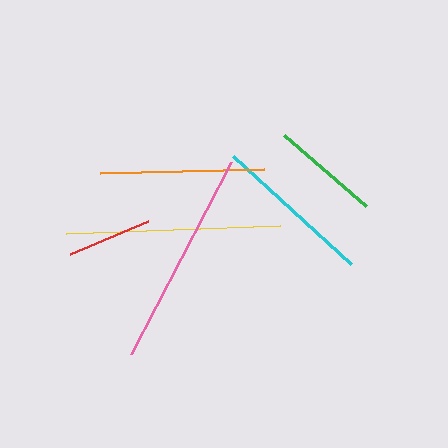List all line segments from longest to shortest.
From longest to shortest: pink, yellow, orange, cyan, green, red.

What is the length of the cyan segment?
The cyan segment is approximately 161 pixels long.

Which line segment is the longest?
The pink line is the longest at approximately 217 pixels.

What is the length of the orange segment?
The orange segment is approximately 164 pixels long.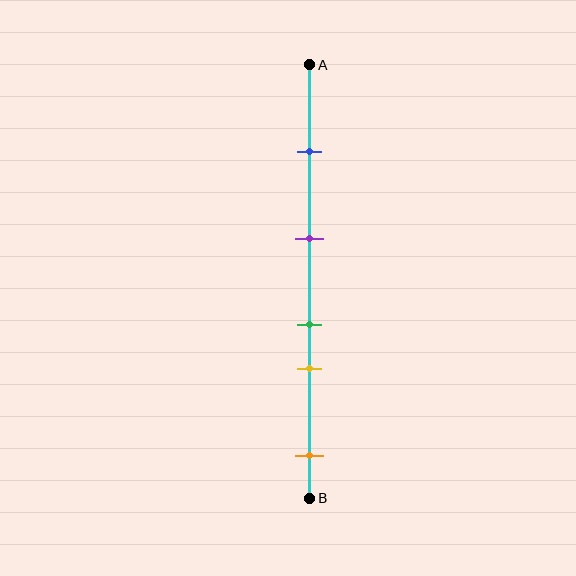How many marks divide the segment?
There are 5 marks dividing the segment.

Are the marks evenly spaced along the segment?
No, the marks are not evenly spaced.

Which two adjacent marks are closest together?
The green and yellow marks are the closest adjacent pair.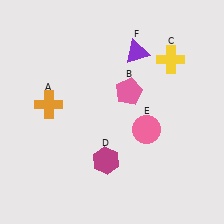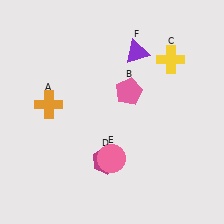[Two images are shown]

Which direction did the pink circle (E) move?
The pink circle (E) moved left.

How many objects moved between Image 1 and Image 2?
1 object moved between the two images.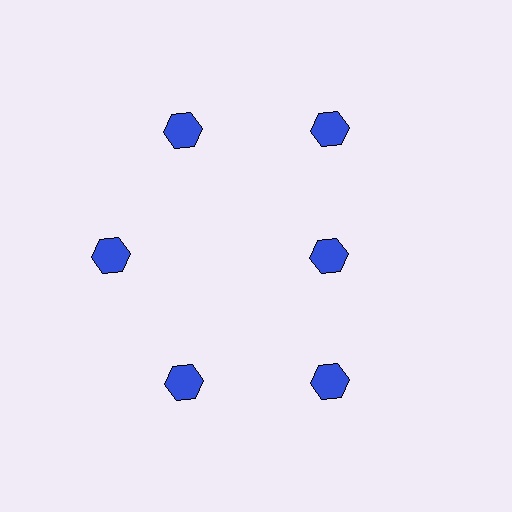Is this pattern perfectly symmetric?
No. The 6 blue hexagons are arranged in a ring, but one element near the 3 o'clock position is pulled inward toward the center, breaking the 6-fold rotational symmetry.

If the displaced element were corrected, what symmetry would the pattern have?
It would have 6-fold rotational symmetry — the pattern would map onto itself every 60 degrees.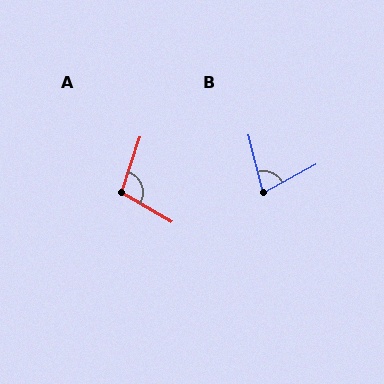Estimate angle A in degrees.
Approximately 102 degrees.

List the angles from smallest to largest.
B (76°), A (102°).